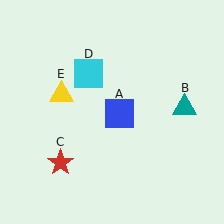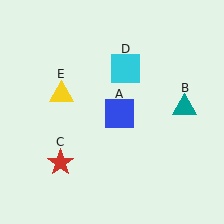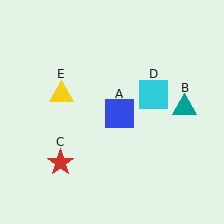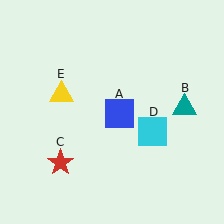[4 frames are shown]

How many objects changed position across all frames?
1 object changed position: cyan square (object D).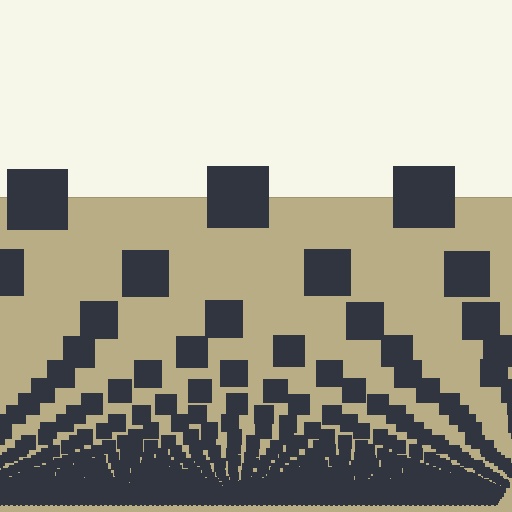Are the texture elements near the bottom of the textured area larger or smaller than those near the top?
Smaller. The gradient is inverted — elements near the bottom are smaller and denser.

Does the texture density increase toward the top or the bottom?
Density increases toward the bottom.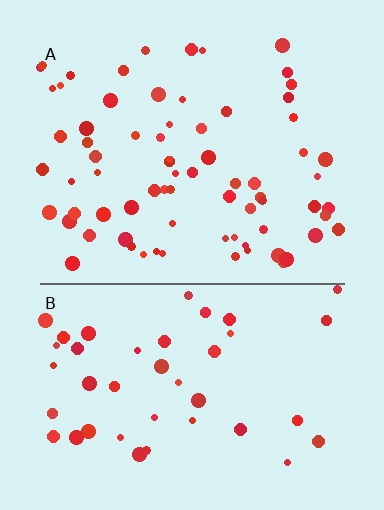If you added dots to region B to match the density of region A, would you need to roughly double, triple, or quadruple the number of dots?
Approximately double.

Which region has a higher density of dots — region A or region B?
A (the top).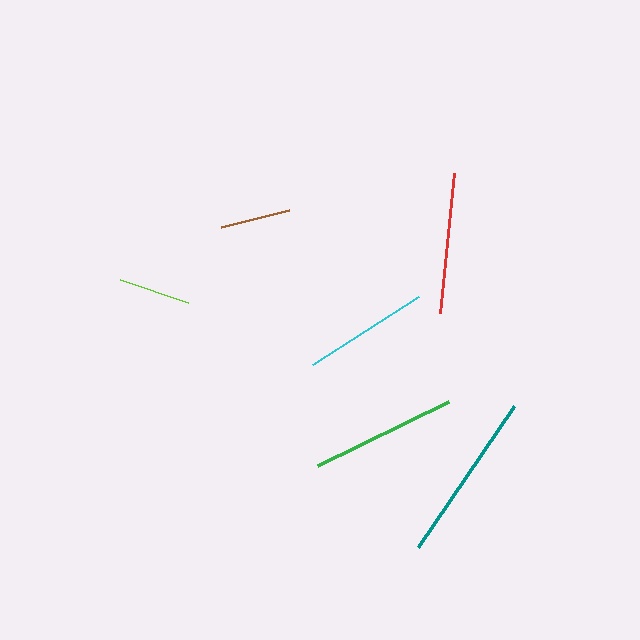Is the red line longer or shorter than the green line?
The green line is longer than the red line.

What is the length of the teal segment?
The teal segment is approximately 171 pixels long.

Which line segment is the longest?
The teal line is the longest at approximately 171 pixels.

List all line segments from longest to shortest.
From longest to shortest: teal, green, red, cyan, lime, brown.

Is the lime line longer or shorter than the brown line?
The lime line is longer than the brown line.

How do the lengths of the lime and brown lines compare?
The lime and brown lines are approximately the same length.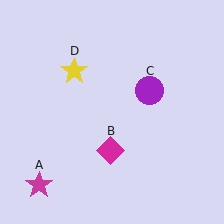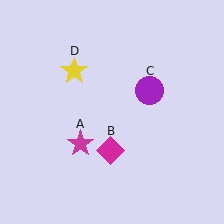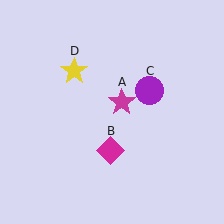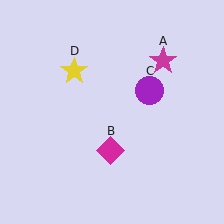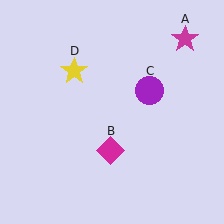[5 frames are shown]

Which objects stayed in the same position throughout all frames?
Magenta diamond (object B) and purple circle (object C) and yellow star (object D) remained stationary.